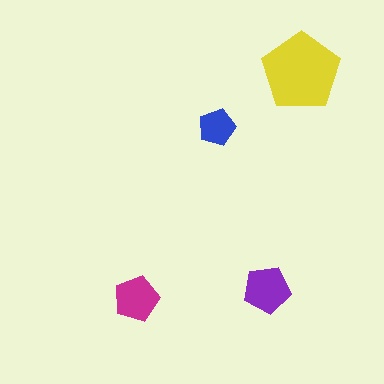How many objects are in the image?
There are 4 objects in the image.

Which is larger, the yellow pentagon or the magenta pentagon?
The yellow one.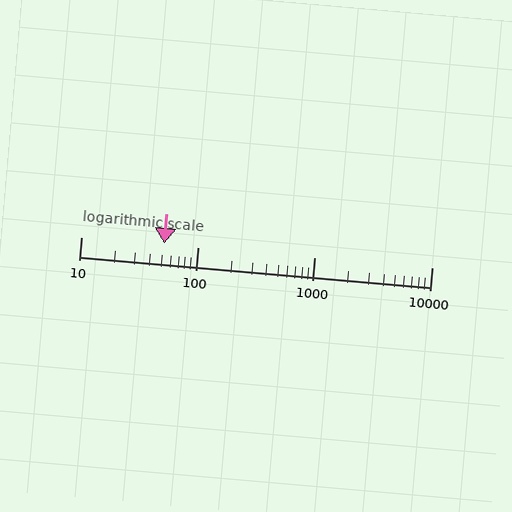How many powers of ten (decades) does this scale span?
The scale spans 3 decades, from 10 to 10000.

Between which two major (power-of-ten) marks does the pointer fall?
The pointer is between 10 and 100.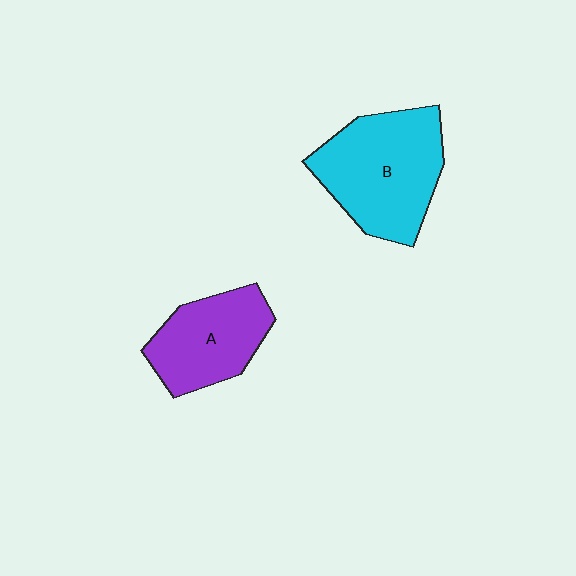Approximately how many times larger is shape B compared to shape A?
Approximately 1.4 times.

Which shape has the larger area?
Shape B (cyan).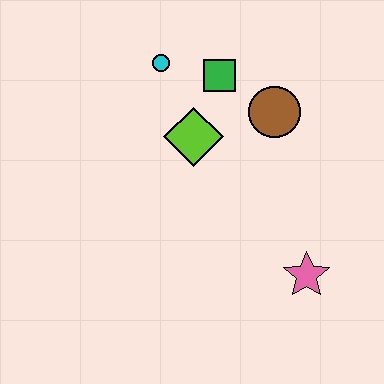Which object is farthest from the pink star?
The cyan circle is farthest from the pink star.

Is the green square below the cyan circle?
Yes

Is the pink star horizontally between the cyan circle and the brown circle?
No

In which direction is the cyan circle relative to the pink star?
The cyan circle is above the pink star.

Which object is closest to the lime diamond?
The green square is closest to the lime diamond.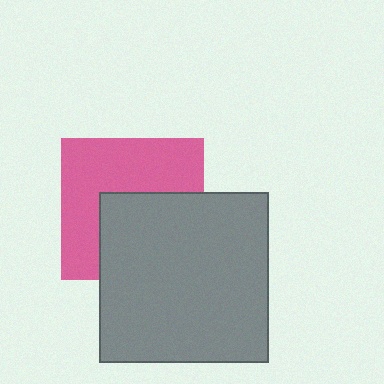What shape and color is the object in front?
The object in front is a gray square.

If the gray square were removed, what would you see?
You would see the complete pink square.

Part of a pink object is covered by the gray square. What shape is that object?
It is a square.